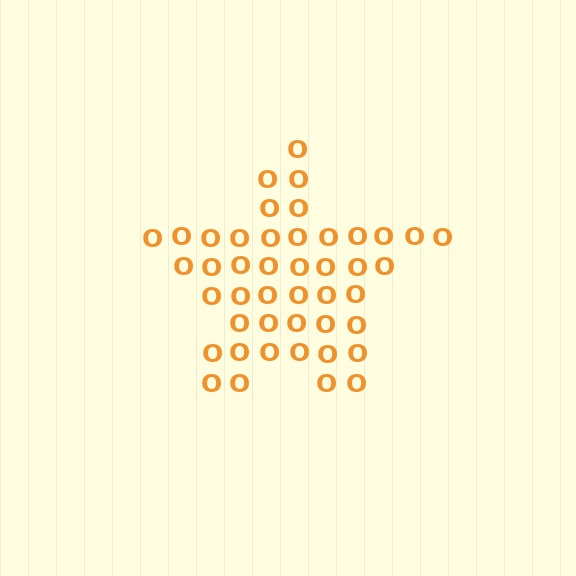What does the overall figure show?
The overall figure shows a star.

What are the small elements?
The small elements are letter O's.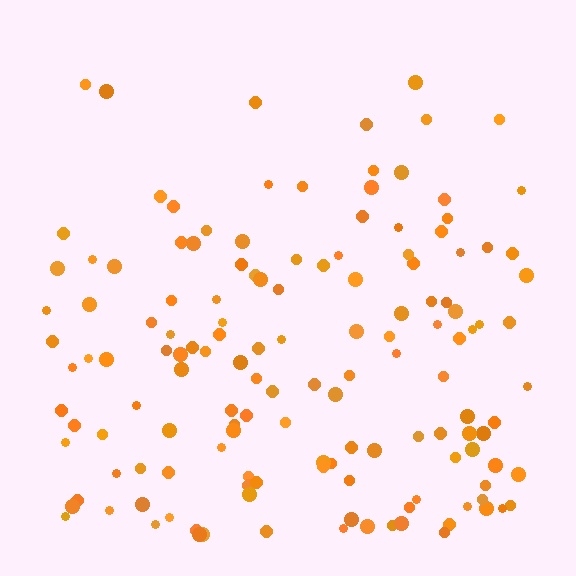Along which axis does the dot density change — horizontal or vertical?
Vertical.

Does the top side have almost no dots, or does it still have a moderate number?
Still a moderate number, just noticeably fewer than the bottom.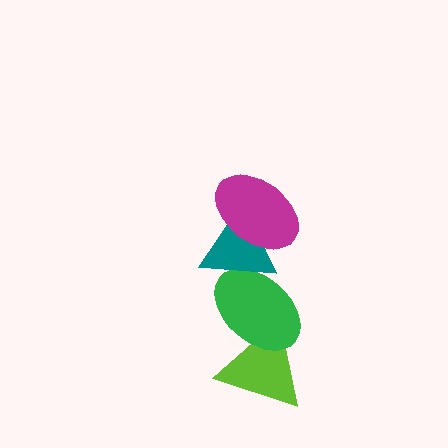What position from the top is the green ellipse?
The green ellipse is 3rd from the top.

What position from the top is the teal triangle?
The teal triangle is 2nd from the top.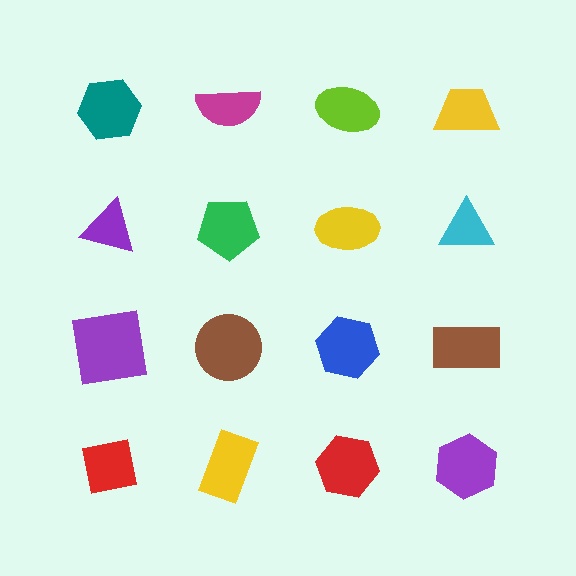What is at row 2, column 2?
A green pentagon.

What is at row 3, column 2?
A brown circle.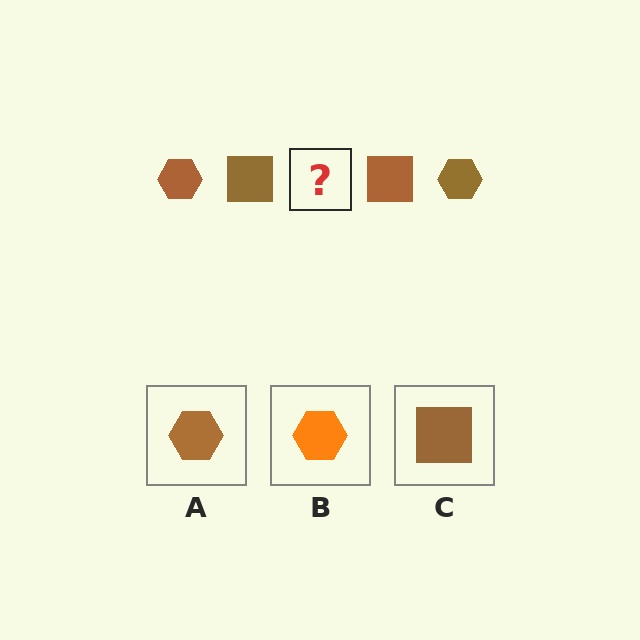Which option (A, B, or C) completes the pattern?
A.